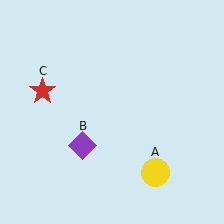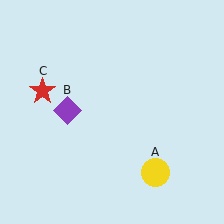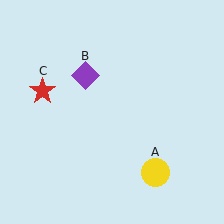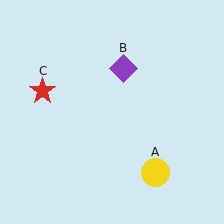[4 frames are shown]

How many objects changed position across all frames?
1 object changed position: purple diamond (object B).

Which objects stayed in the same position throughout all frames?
Yellow circle (object A) and red star (object C) remained stationary.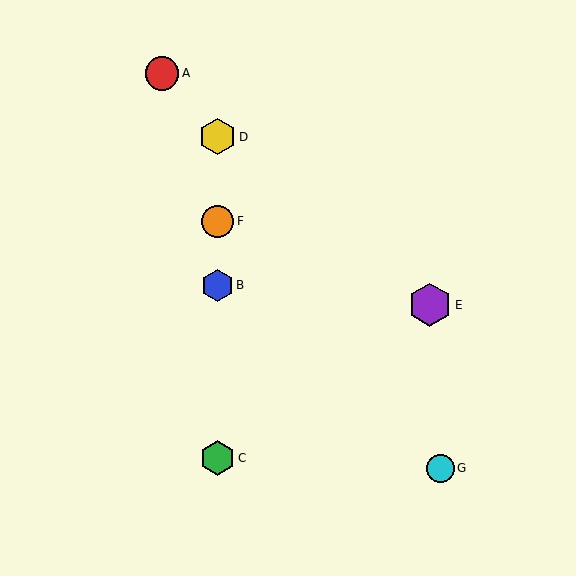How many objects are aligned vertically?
4 objects (B, C, D, F) are aligned vertically.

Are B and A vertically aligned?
No, B is at x≈217 and A is at x≈162.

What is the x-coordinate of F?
Object F is at x≈217.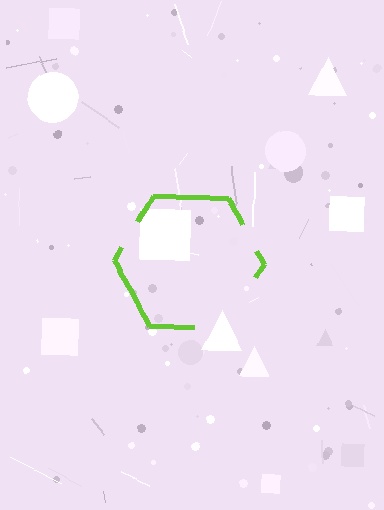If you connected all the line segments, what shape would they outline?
They would outline a hexagon.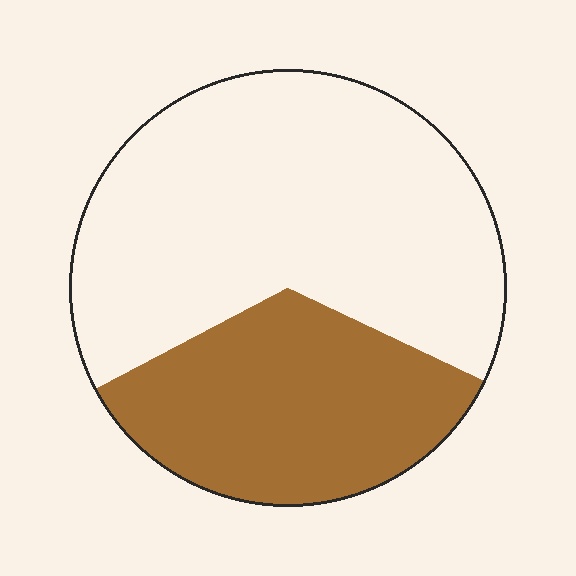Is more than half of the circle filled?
No.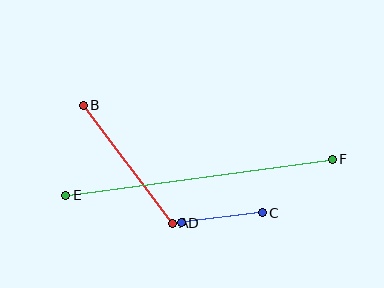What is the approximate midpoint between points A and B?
The midpoint is at approximately (128, 164) pixels.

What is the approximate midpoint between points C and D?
The midpoint is at approximately (222, 218) pixels.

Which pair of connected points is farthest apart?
Points E and F are farthest apart.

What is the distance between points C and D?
The distance is approximately 81 pixels.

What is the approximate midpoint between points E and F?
The midpoint is at approximately (199, 177) pixels.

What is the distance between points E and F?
The distance is approximately 269 pixels.